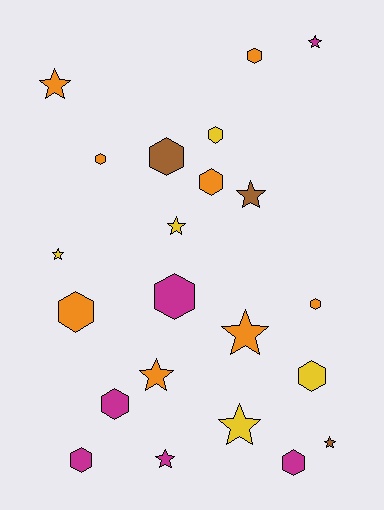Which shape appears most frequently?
Hexagon, with 12 objects.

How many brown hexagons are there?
There is 1 brown hexagon.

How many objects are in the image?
There are 22 objects.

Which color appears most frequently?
Orange, with 8 objects.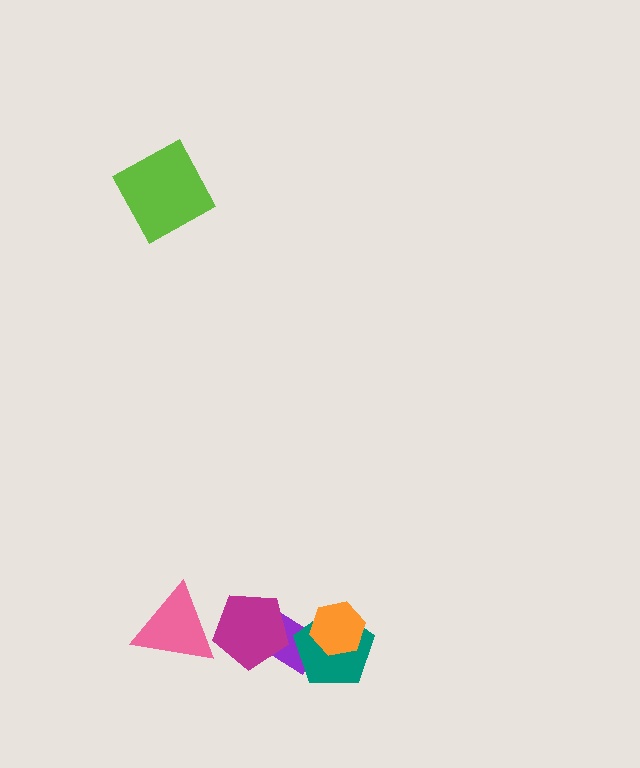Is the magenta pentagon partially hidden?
Yes, it is partially covered by another shape.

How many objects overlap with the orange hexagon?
2 objects overlap with the orange hexagon.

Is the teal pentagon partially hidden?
Yes, it is partially covered by another shape.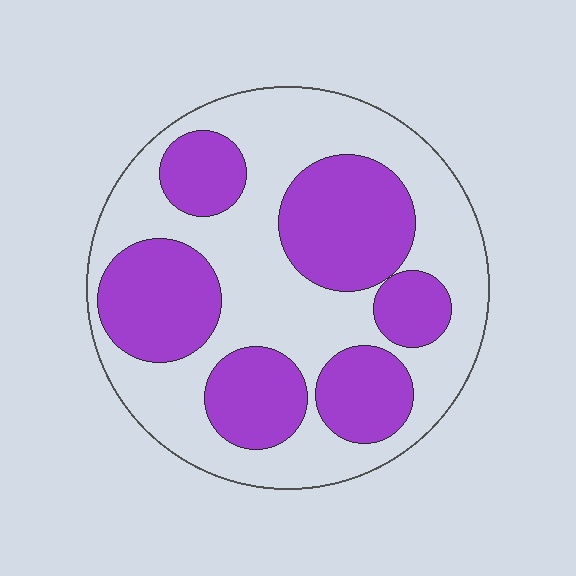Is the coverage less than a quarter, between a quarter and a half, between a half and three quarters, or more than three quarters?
Between a quarter and a half.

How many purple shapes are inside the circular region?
6.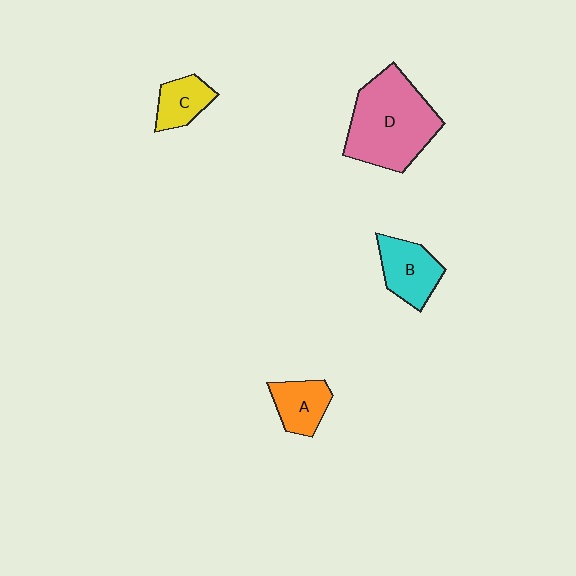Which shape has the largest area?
Shape D (pink).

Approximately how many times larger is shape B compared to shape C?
Approximately 1.4 times.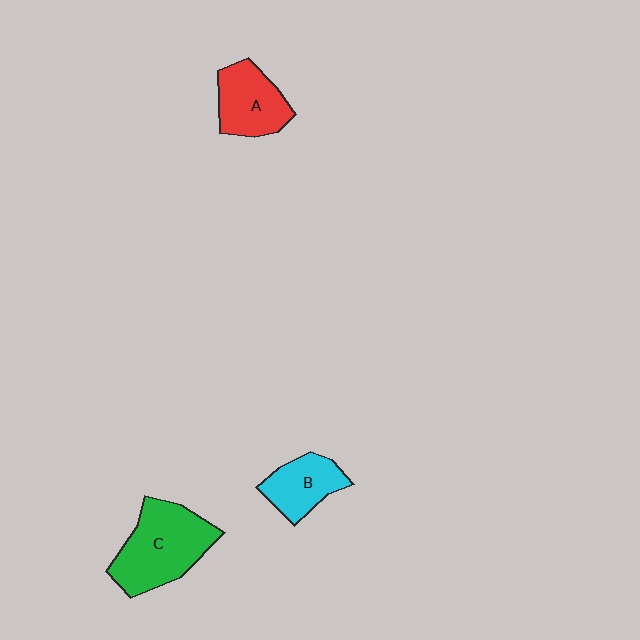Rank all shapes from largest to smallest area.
From largest to smallest: C (green), A (red), B (cyan).